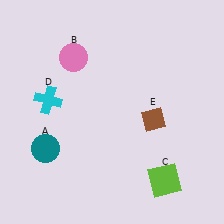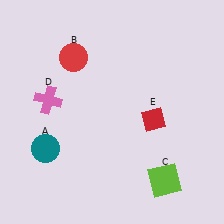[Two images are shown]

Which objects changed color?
B changed from pink to red. D changed from cyan to pink. E changed from brown to red.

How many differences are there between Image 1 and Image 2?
There are 3 differences between the two images.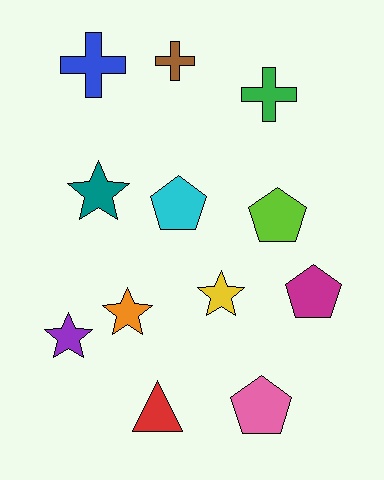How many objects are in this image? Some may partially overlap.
There are 12 objects.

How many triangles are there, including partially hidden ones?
There is 1 triangle.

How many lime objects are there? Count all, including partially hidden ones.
There is 1 lime object.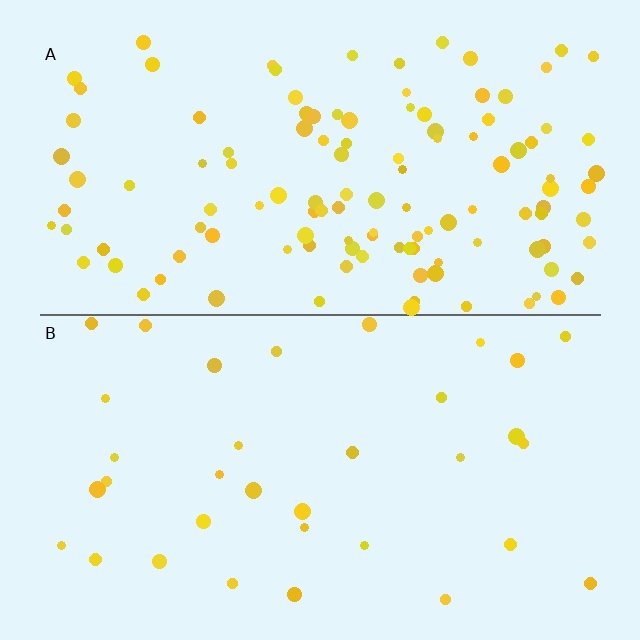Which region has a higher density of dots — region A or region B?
A (the top).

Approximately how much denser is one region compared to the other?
Approximately 3.5× — region A over region B.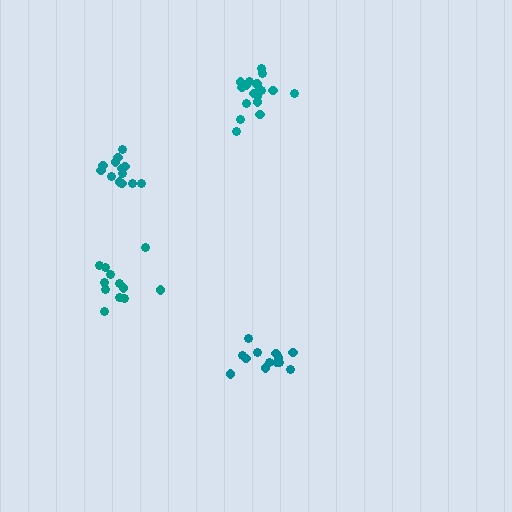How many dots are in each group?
Group 1: 13 dots, Group 2: 12 dots, Group 3: 18 dots, Group 4: 13 dots (56 total).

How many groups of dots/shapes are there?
There are 4 groups.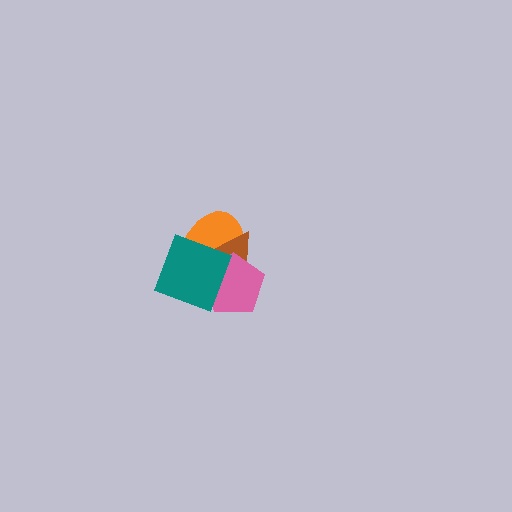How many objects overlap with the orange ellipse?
3 objects overlap with the orange ellipse.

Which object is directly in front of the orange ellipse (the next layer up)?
The brown triangle is directly in front of the orange ellipse.